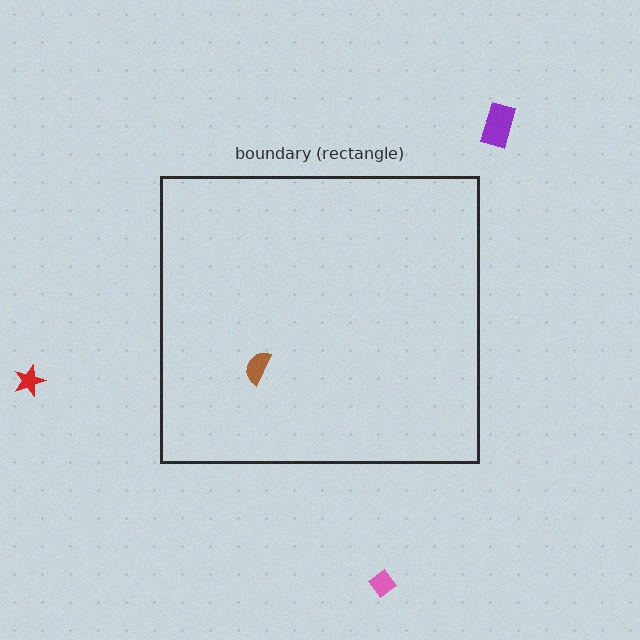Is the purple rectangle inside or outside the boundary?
Outside.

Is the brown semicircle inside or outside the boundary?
Inside.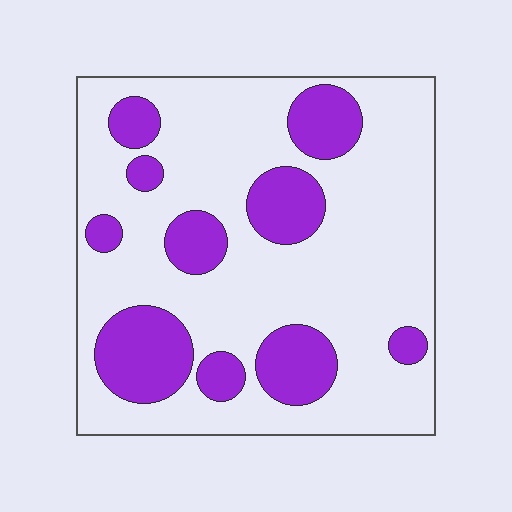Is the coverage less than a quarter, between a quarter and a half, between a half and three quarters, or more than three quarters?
Between a quarter and a half.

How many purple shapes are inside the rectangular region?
10.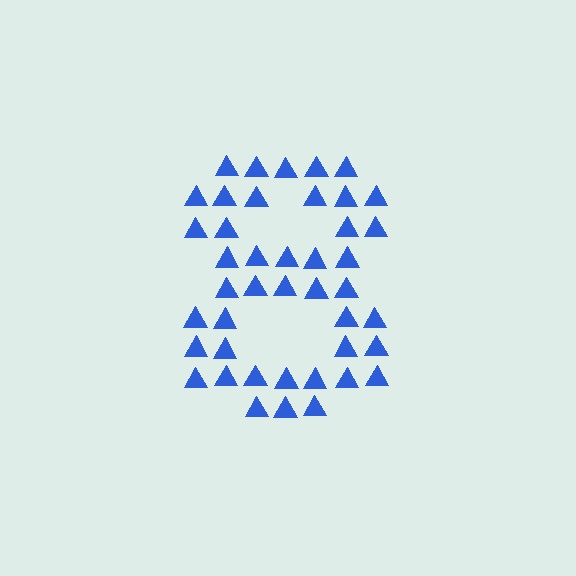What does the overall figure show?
The overall figure shows the digit 8.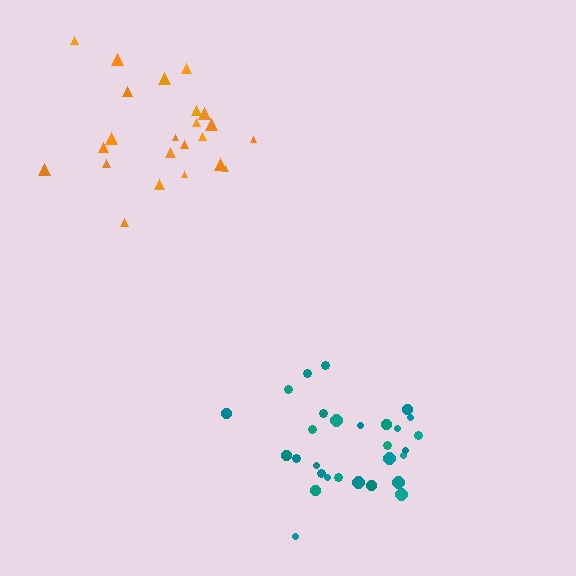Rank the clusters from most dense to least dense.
teal, orange.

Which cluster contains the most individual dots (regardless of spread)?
Teal (30).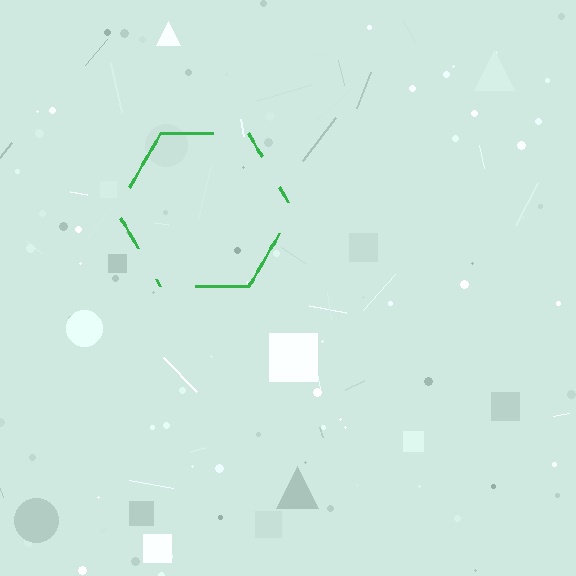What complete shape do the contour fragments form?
The contour fragments form a hexagon.